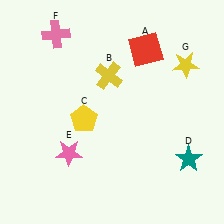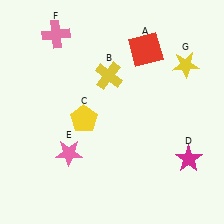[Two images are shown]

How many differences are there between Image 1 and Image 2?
There is 1 difference between the two images.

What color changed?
The star (D) changed from teal in Image 1 to magenta in Image 2.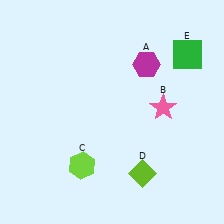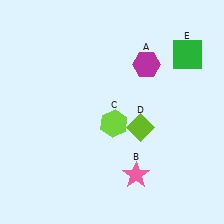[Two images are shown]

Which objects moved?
The objects that moved are: the pink star (B), the lime hexagon (C), the lime diamond (D).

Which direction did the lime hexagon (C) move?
The lime hexagon (C) moved up.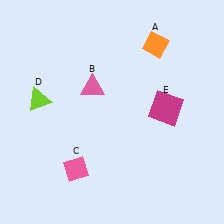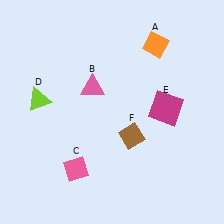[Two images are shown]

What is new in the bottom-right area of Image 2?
A brown diamond (F) was added in the bottom-right area of Image 2.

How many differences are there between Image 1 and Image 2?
There is 1 difference between the two images.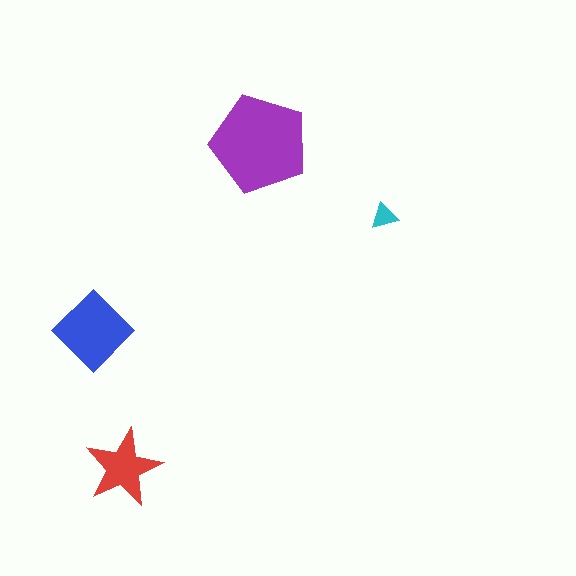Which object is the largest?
The purple pentagon.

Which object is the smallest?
The cyan triangle.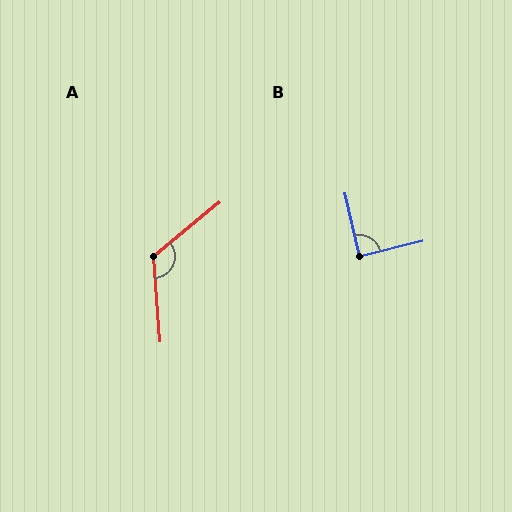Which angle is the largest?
A, at approximately 125 degrees.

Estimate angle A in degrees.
Approximately 125 degrees.